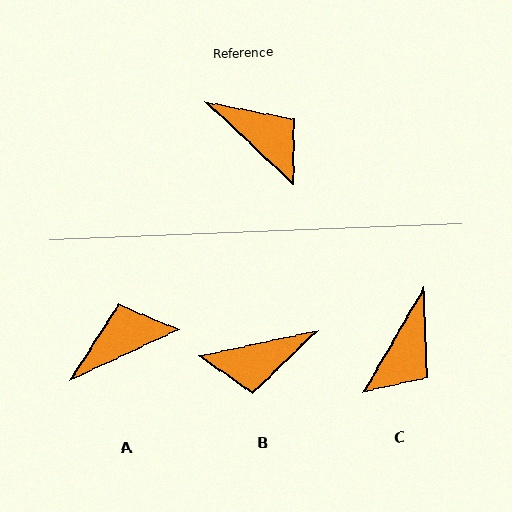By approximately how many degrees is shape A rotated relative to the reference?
Approximately 68 degrees counter-clockwise.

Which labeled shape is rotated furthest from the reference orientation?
B, about 124 degrees away.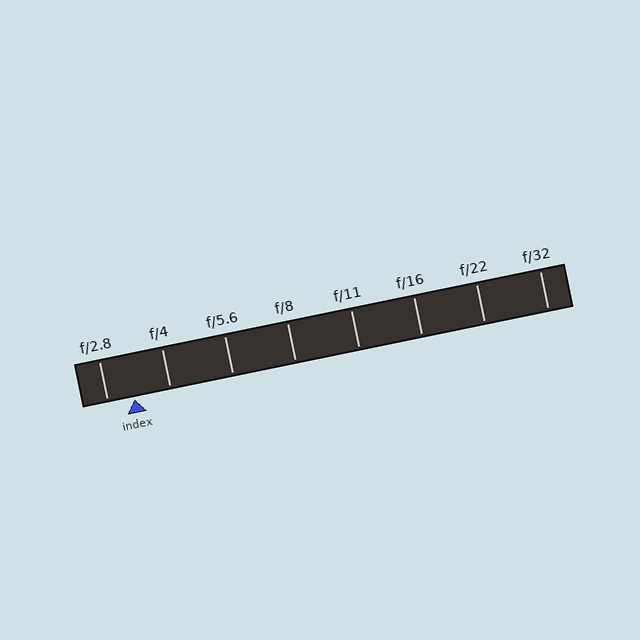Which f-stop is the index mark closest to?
The index mark is closest to f/2.8.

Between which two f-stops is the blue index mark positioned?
The index mark is between f/2.8 and f/4.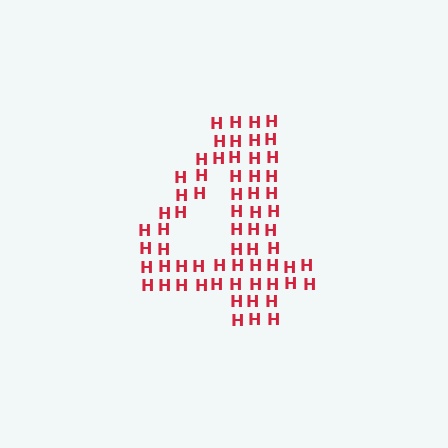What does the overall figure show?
The overall figure shows the digit 4.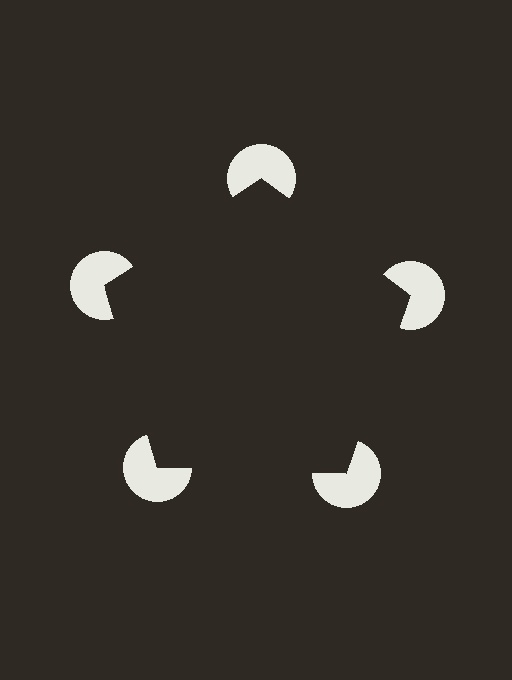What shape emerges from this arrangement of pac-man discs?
An illusory pentagon — its edges are inferred from the aligned wedge cuts in the pac-man discs, not physically drawn.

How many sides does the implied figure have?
5 sides.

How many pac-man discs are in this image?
There are 5 — one at each vertex of the illusory pentagon.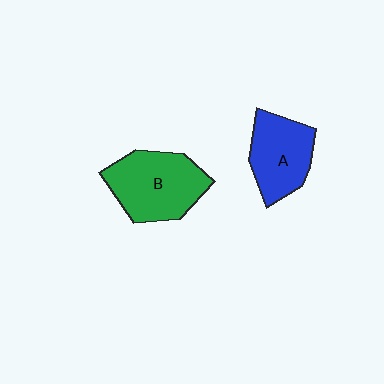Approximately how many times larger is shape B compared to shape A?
Approximately 1.3 times.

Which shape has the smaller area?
Shape A (blue).